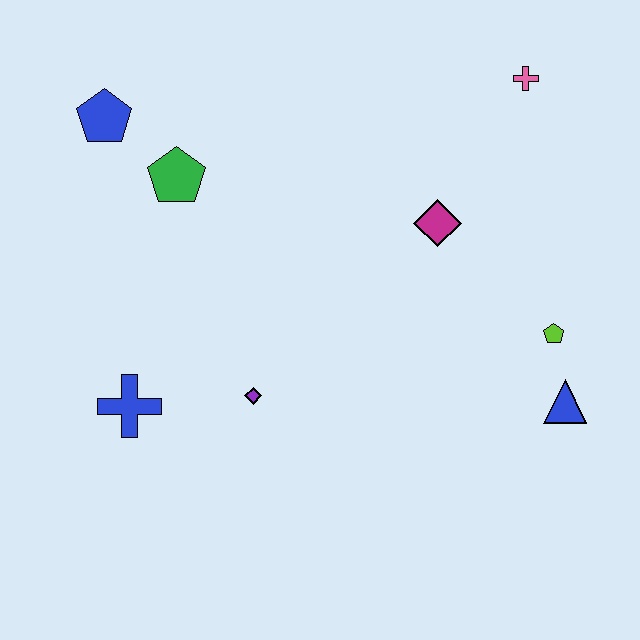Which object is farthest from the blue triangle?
The blue pentagon is farthest from the blue triangle.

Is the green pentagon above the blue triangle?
Yes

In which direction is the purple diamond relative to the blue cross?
The purple diamond is to the right of the blue cross.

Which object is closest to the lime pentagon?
The blue triangle is closest to the lime pentagon.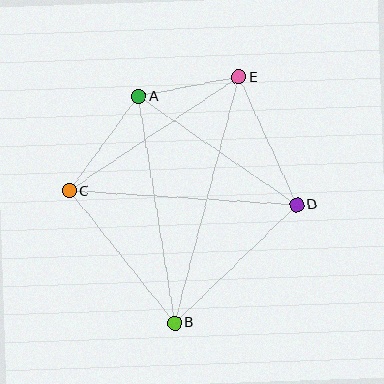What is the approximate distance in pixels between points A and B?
The distance between A and B is approximately 229 pixels.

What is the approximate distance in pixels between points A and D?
The distance between A and D is approximately 191 pixels.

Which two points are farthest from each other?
Points B and E are farthest from each other.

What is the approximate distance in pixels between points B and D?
The distance between B and D is approximately 170 pixels.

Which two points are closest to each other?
Points A and E are closest to each other.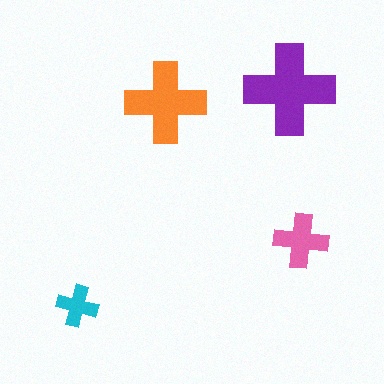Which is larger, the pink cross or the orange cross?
The orange one.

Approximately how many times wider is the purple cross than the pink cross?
About 1.5 times wider.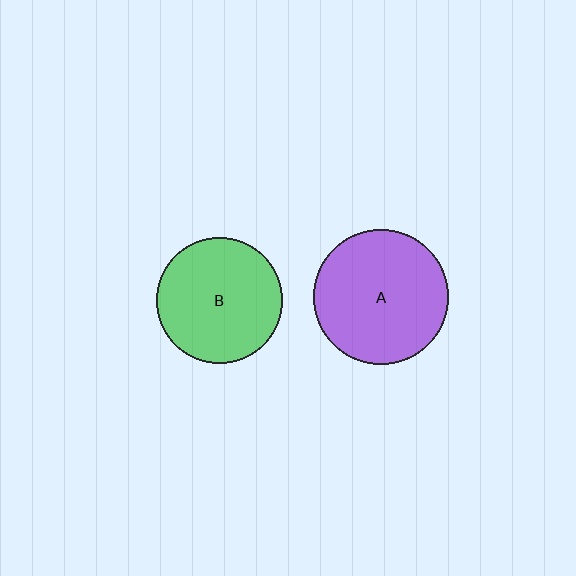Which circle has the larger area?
Circle A (purple).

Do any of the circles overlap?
No, none of the circles overlap.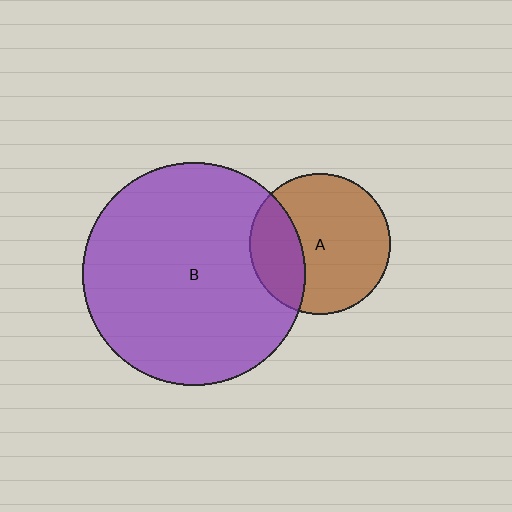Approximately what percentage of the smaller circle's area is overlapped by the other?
Approximately 30%.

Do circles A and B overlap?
Yes.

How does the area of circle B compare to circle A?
Approximately 2.5 times.